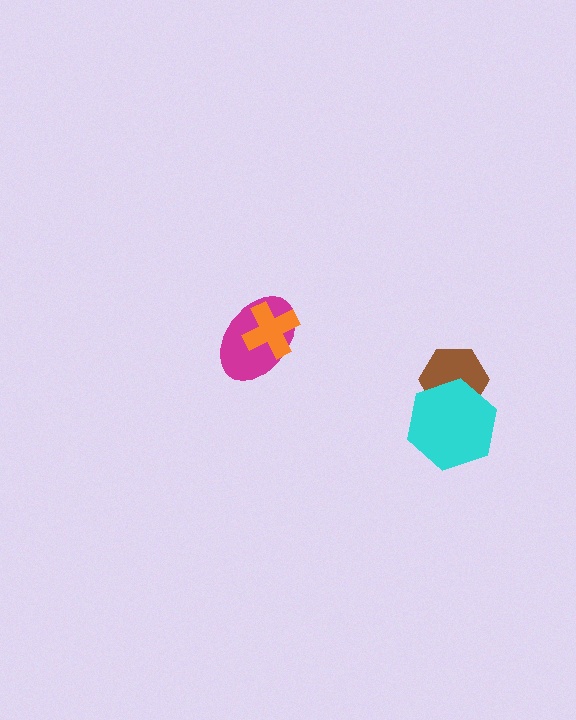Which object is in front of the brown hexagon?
The cyan hexagon is in front of the brown hexagon.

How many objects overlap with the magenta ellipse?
1 object overlaps with the magenta ellipse.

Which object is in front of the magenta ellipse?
The orange cross is in front of the magenta ellipse.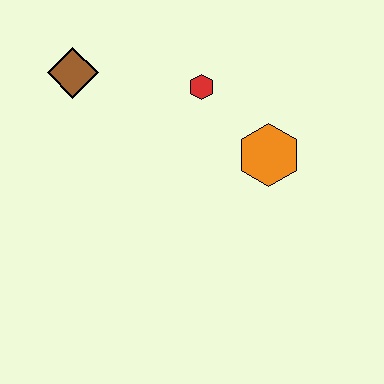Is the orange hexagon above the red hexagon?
No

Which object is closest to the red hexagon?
The orange hexagon is closest to the red hexagon.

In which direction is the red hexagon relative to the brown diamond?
The red hexagon is to the right of the brown diamond.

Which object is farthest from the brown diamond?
The orange hexagon is farthest from the brown diamond.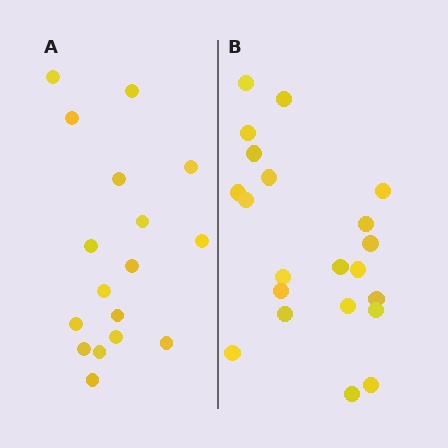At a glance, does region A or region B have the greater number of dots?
Region B (the right region) has more dots.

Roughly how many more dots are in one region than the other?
Region B has about 4 more dots than region A.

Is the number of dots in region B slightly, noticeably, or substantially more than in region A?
Region B has only slightly more — the two regions are fairly close. The ratio is roughly 1.2 to 1.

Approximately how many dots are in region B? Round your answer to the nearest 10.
About 20 dots. (The exact count is 21, which rounds to 20.)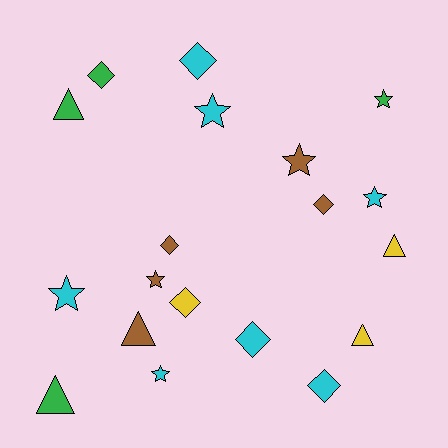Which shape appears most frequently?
Star, with 7 objects.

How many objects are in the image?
There are 19 objects.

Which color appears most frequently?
Cyan, with 7 objects.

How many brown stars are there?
There are 2 brown stars.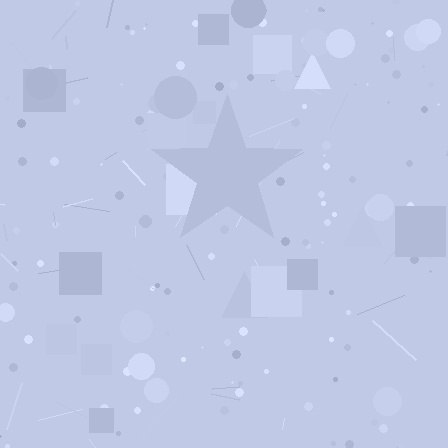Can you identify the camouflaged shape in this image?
The camouflaged shape is a star.